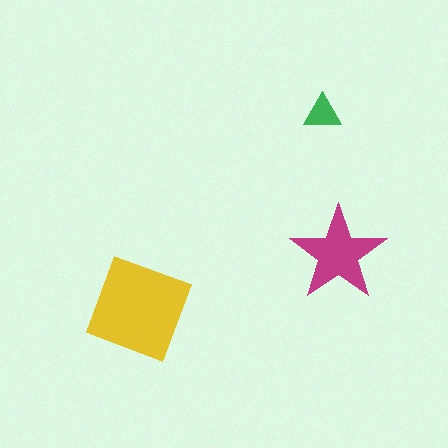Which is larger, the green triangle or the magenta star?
The magenta star.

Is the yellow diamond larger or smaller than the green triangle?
Larger.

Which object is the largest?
The yellow diamond.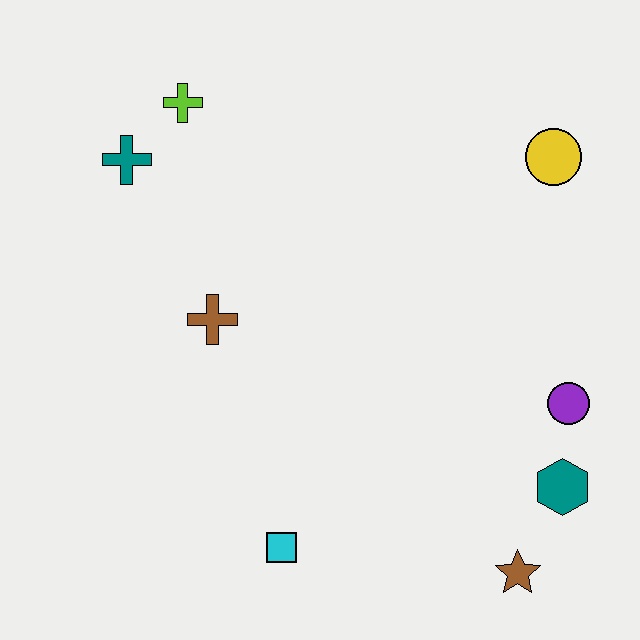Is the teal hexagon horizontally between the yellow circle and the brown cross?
No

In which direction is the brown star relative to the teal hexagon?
The brown star is below the teal hexagon.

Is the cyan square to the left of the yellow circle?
Yes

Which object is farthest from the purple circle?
The teal cross is farthest from the purple circle.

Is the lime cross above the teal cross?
Yes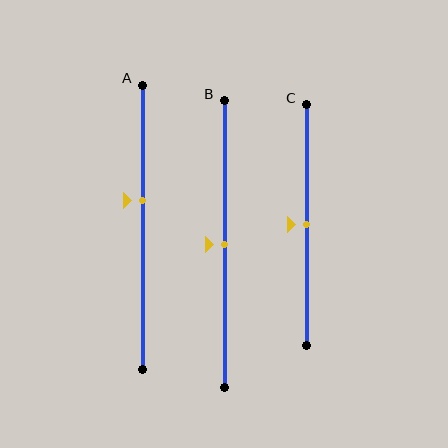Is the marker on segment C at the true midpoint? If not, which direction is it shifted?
Yes, the marker on segment C is at the true midpoint.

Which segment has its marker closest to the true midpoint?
Segment B has its marker closest to the true midpoint.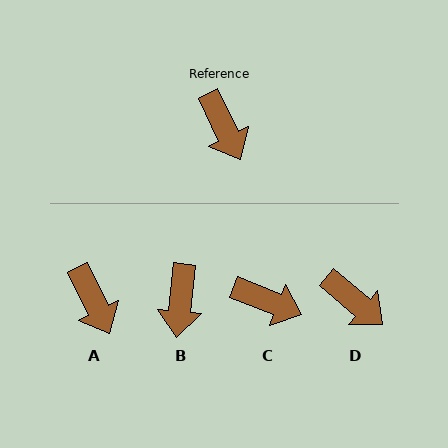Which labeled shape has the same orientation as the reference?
A.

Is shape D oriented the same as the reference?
No, it is off by about 24 degrees.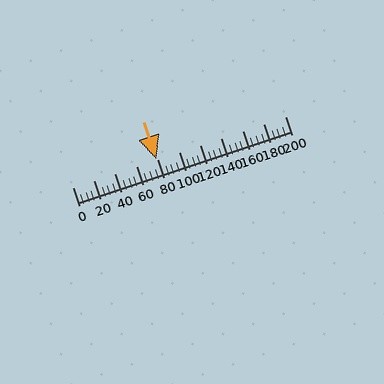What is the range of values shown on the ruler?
The ruler shows values from 0 to 200.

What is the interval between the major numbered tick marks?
The major tick marks are spaced 20 units apart.